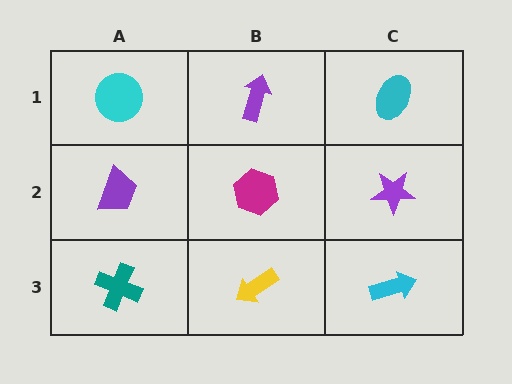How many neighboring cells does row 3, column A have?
2.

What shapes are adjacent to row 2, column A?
A cyan circle (row 1, column A), a teal cross (row 3, column A), a magenta hexagon (row 2, column B).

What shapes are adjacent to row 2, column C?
A cyan ellipse (row 1, column C), a cyan arrow (row 3, column C), a magenta hexagon (row 2, column B).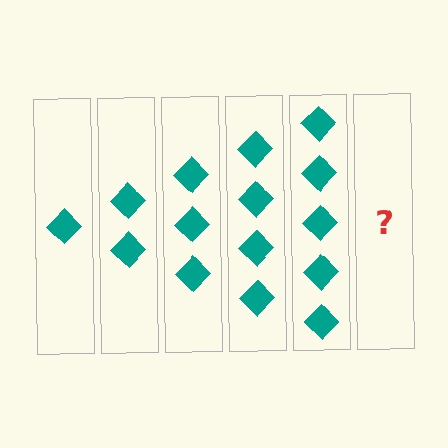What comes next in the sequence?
The next element should be 6 diamonds.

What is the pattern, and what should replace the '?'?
The pattern is that each step adds one more diamond. The '?' should be 6 diamonds.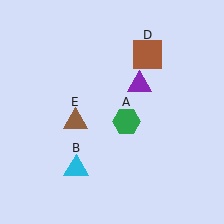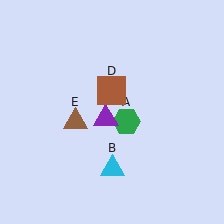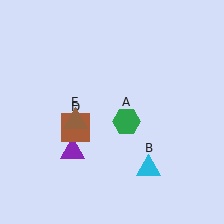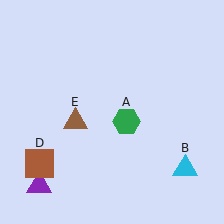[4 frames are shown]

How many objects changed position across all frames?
3 objects changed position: cyan triangle (object B), purple triangle (object C), brown square (object D).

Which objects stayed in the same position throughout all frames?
Green hexagon (object A) and brown triangle (object E) remained stationary.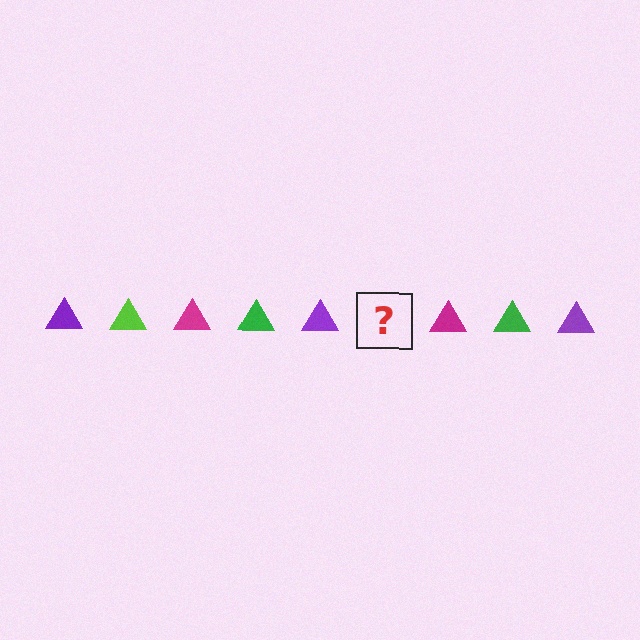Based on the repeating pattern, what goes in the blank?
The blank should be a lime triangle.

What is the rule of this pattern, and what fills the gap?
The rule is that the pattern cycles through purple, lime, magenta, green triangles. The gap should be filled with a lime triangle.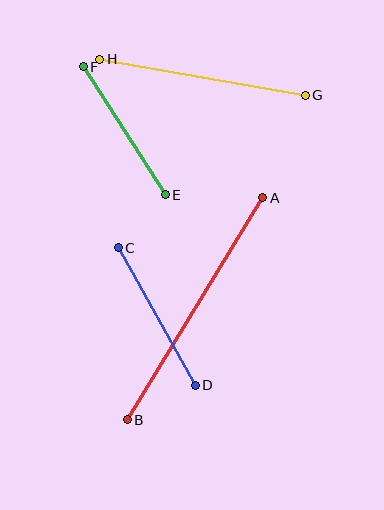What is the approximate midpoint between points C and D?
The midpoint is at approximately (157, 317) pixels.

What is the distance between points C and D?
The distance is approximately 158 pixels.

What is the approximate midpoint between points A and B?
The midpoint is at approximately (195, 309) pixels.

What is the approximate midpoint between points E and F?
The midpoint is at approximately (124, 131) pixels.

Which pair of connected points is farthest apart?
Points A and B are farthest apart.